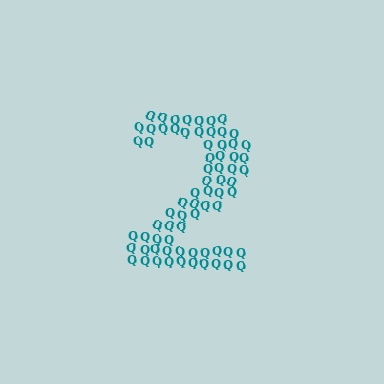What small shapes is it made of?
It is made of small letter Q's.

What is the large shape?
The large shape is the digit 2.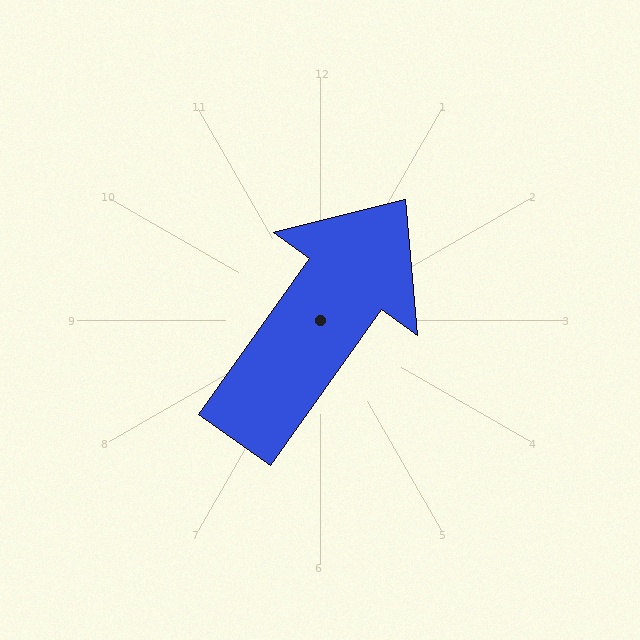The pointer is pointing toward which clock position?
Roughly 1 o'clock.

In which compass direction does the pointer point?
Northeast.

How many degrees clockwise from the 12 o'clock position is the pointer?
Approximately 35 degrees.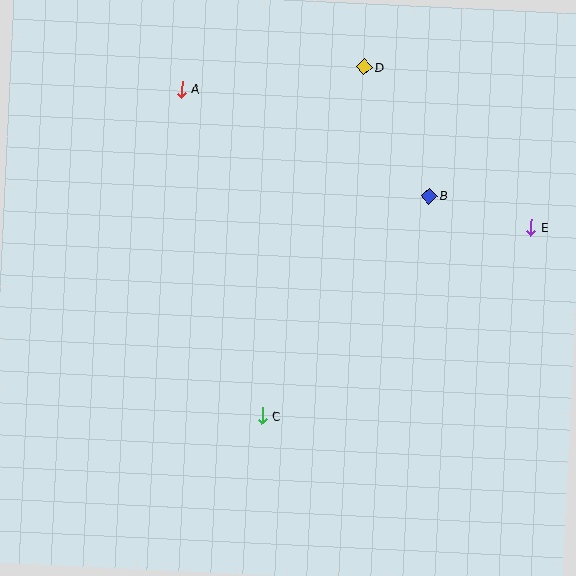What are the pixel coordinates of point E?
Point E is at (531, 227).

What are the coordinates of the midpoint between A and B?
The midpoint between A and B is at (305, 143).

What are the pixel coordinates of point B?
Point B is at (429, 196).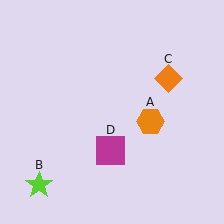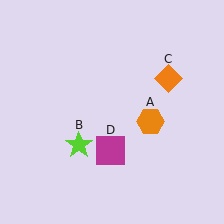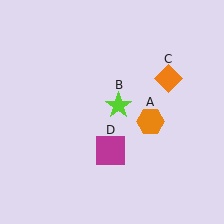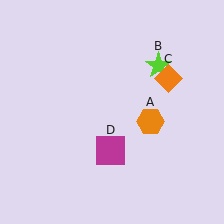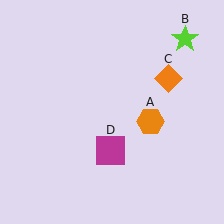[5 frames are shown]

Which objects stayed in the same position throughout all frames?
Orange hexagon (object A) and orange diamond (object C) and magenta square (object D) remained stationary.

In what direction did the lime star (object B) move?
The lime star (object B) moved up and to the right.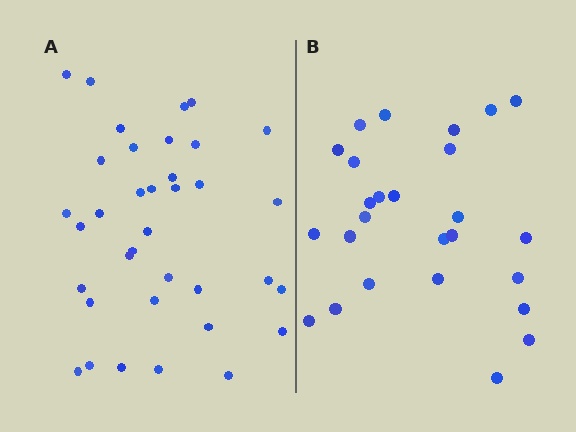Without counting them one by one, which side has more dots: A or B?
Region A (the left region) has more dots.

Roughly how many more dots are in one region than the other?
Region A has roughly 10 or so more dots than region B.